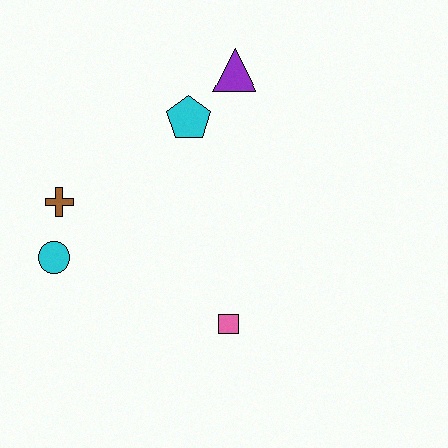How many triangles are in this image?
There is 1 triangle.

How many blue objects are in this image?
There are no blue objects.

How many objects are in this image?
There are 5 objects.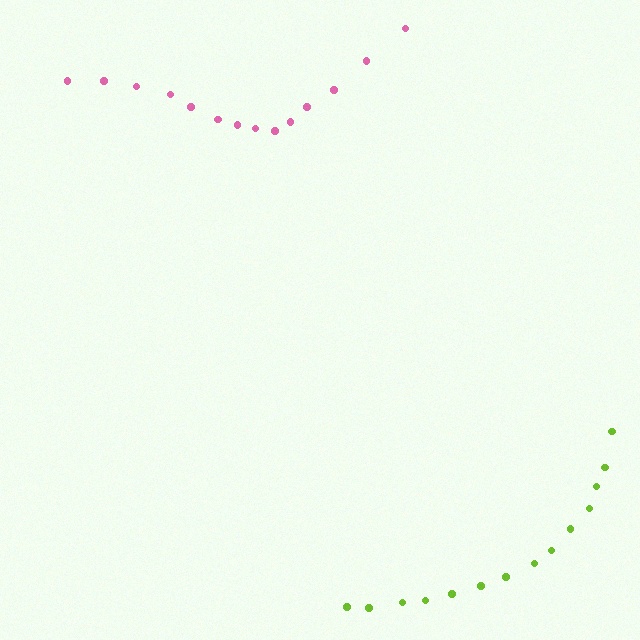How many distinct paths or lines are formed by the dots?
There are 2 distinct paths.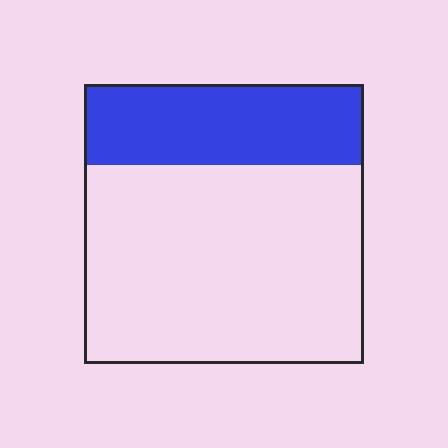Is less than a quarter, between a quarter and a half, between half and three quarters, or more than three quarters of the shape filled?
Between a quarter and a half.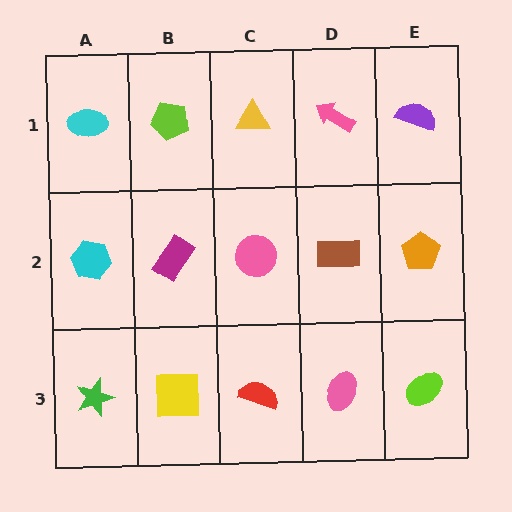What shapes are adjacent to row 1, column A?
A cyan hexagon (row 2, column A), a lime pentagon (row 1, column B).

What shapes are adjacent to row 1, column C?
A pink circle (row 2, column C), a lime pentagon (row 1, column B), a pink arrow (row 1, column D).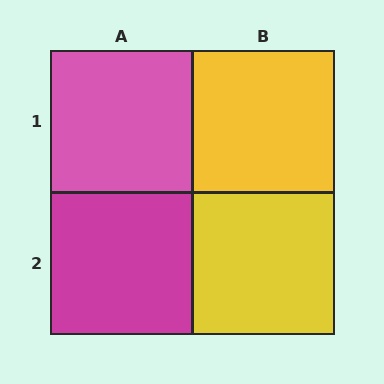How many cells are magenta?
1 cell is magenta.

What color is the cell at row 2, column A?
Magenta.